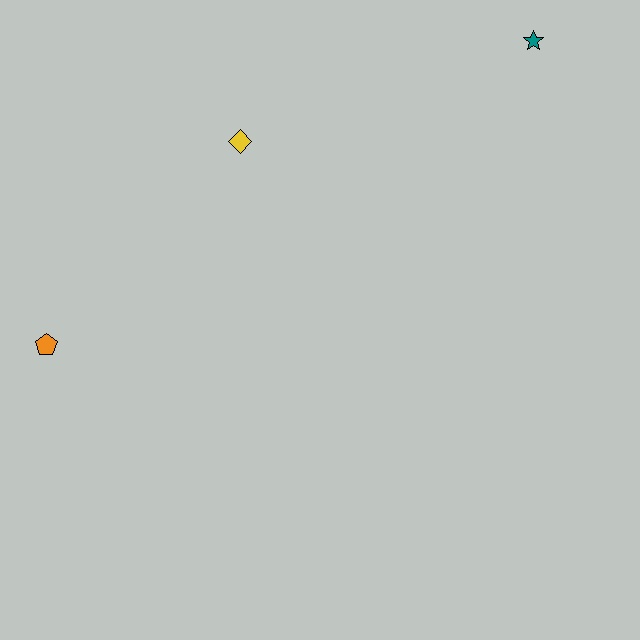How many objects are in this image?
There are 3 objects.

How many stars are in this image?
There is 1 star.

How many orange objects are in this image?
There is 1 orange object.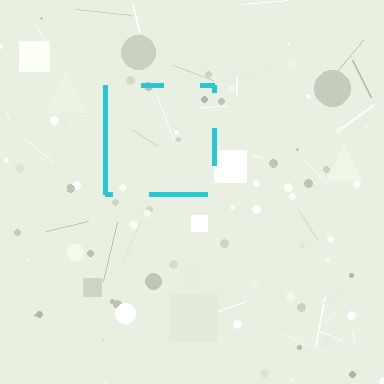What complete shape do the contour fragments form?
The contour fragments form a square.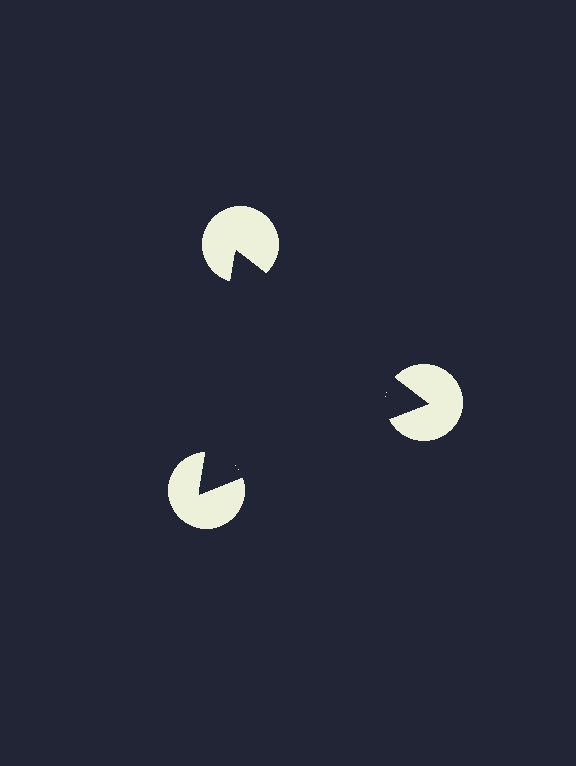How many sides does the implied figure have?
3 sides.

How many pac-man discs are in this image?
There are 3 — one at each vertex of the illusory triangle.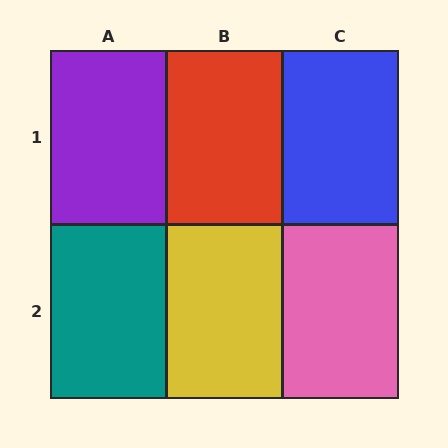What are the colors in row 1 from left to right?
Purple, red, blue.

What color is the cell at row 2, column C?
Pink.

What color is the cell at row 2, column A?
Teal.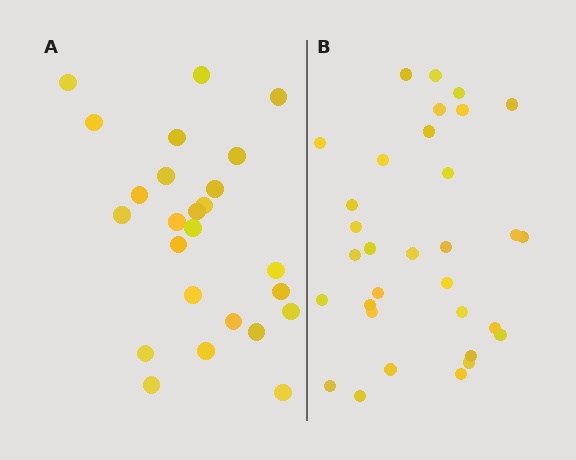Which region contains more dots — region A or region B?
Region B (the right region) has more dots.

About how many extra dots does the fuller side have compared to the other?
Region B has roughly 8 or so more dots than region A.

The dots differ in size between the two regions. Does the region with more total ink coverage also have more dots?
No. Region A has more total ink coverage because its dots are larger, but region B actually contains more individual dots. Total area can be misleading — the number of items is what matters here.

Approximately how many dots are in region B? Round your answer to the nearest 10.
About 30 dots. (The exact count is 32, which rounds to 30.)